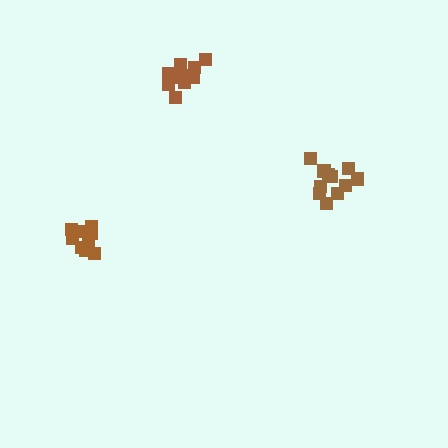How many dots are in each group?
Group 1: 11 dots, Group 2: 13 dots, Group 3: 11 dots (35 total).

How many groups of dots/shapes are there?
There are 3 groups.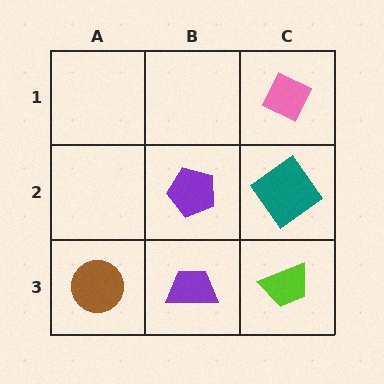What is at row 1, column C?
A pink diamond.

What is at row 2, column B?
A purple pentagon.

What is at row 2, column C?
A teal diamond.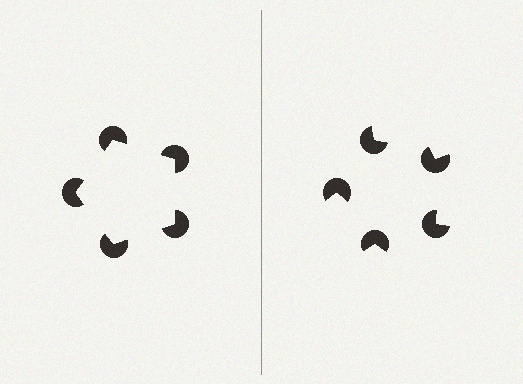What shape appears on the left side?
An illusory pentagon.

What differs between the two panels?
The pac-man discs are positioned identically on both sides; only the wedge orientations differ. On the left they align to a pentagon; on the right they are misaligned.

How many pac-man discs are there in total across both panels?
10 — 5 on each side.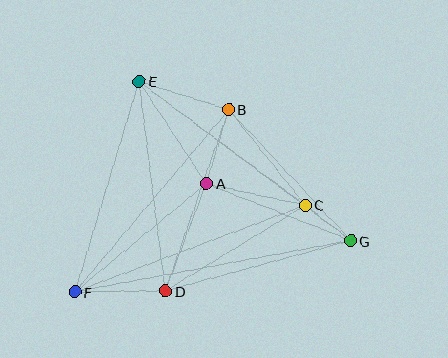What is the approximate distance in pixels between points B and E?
The distance between B and E is approximately 94 pixels.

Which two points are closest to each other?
Points C and G are closest to each other.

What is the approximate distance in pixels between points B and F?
The distance between B and F is approximately 238 pixels.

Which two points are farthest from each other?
Points F and G are farthest from each other.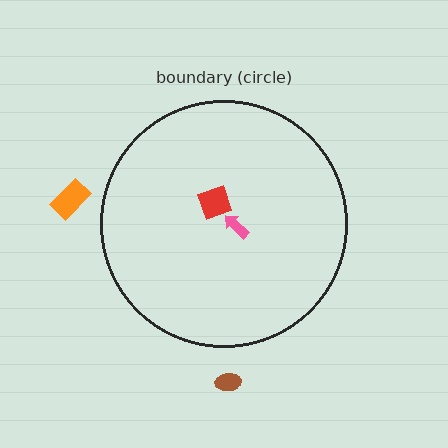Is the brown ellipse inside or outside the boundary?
Outside.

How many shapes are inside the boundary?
2 inside, 2 outside.